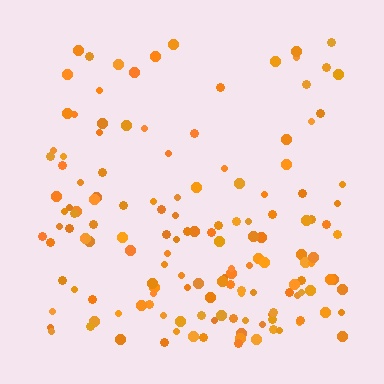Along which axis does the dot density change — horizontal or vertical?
Vertical.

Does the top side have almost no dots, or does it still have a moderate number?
Still a moderate number, just noticeably fewer than the bottom.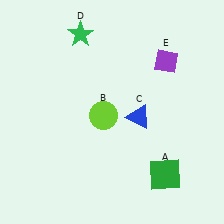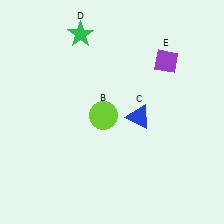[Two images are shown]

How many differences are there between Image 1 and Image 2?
There is 1 difference between the two images.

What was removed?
The green square (A) was removed in Image 2.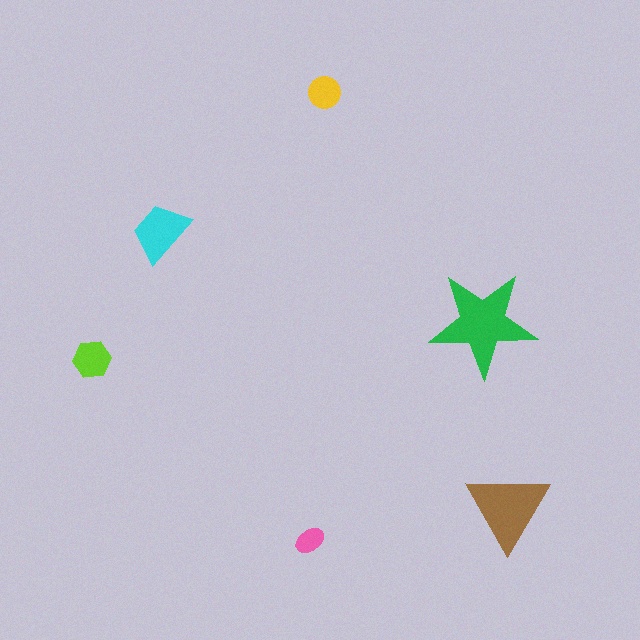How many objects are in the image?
There are 6 objects in the image.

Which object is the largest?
The green star.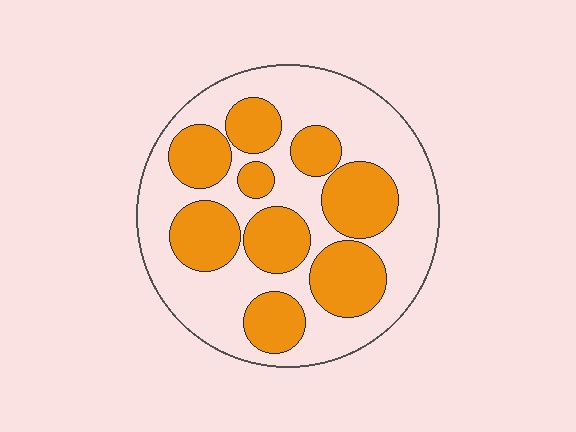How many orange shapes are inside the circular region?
9.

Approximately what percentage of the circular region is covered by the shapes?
Approximately 40%.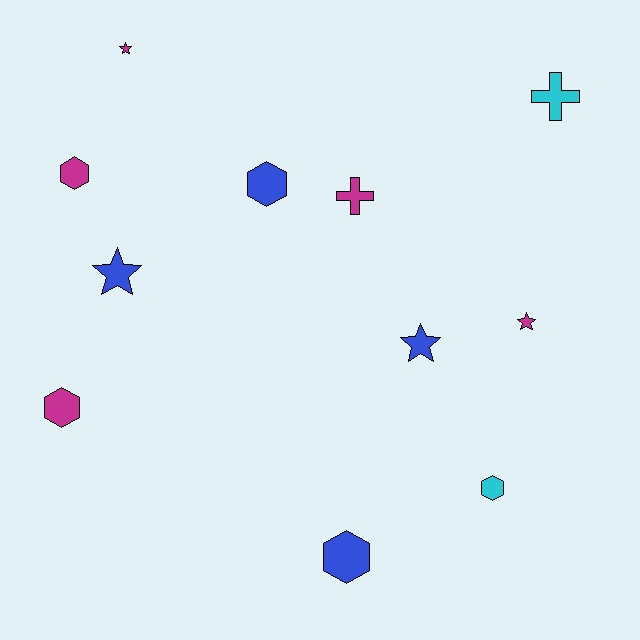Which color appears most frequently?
Magenta, with 5 objects.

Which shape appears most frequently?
Hexagon, with 5 objects.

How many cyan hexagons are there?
There is 1 cyan hexagon.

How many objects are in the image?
There are 11 objects.